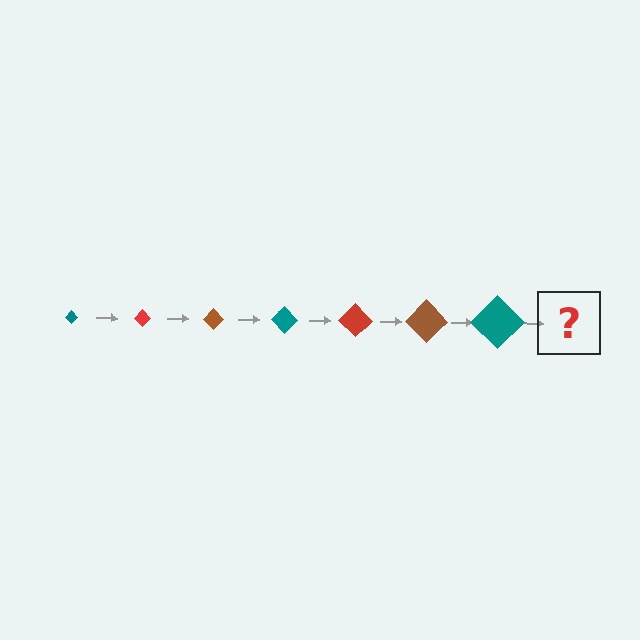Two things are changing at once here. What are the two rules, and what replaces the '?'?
The two rules are that the diamond grows larger each step and the color cycles through teal, red, and brown. The '?' should be a red diamond, larger than the previous one.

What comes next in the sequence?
The next element should be a red diamond, larger than the previous one.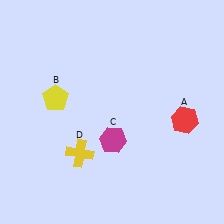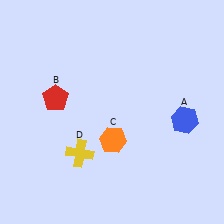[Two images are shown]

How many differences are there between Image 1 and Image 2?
There are 3 differences between the two images.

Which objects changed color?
A changed from red to blue. B changed from yellow to red. C changed from magenta to orange.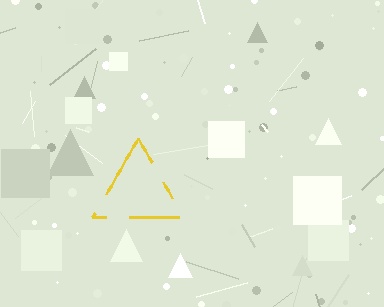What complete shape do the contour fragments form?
The contour fragments form a triangle.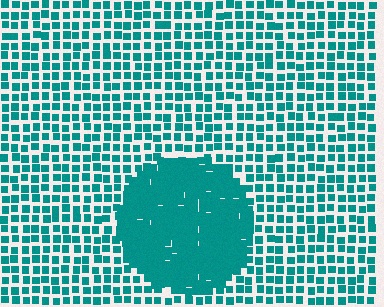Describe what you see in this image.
The image contains small teal elements arranged at two different densities. A circle-shaped region is visible where the elements are more densely packed than the surrounding area.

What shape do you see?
I see a circle.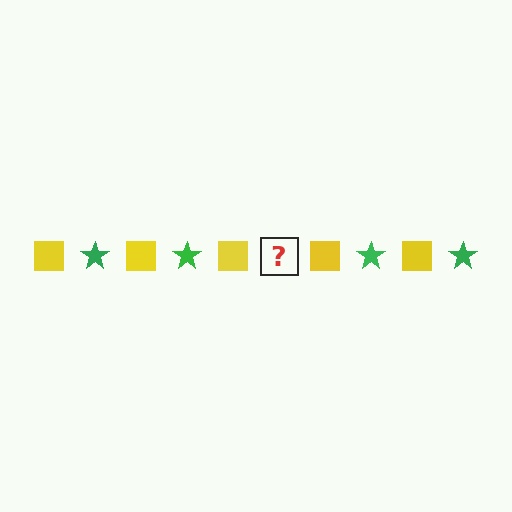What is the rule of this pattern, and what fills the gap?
The rule is that the pattern alternates between yellow square and green star. The gap should be filled with a green star.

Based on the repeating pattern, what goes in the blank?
The blank should be a green star.